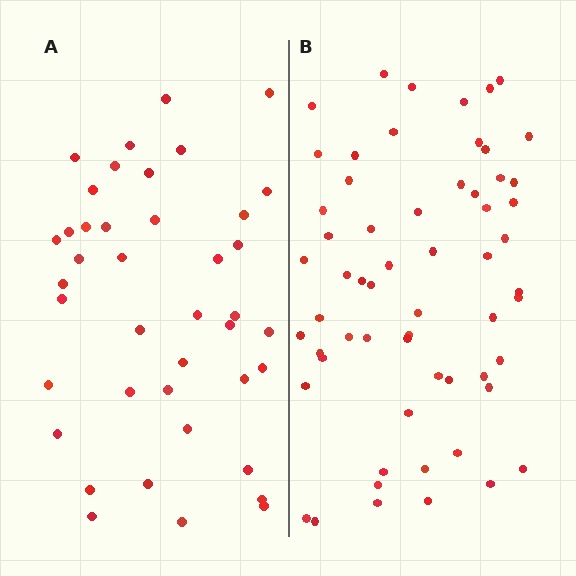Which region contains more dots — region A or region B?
Region B (the right region) has more dots.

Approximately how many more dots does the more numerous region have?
Region B has approximately 20 more dots than region A.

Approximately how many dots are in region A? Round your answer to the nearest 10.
About 40 dots. (The exact count is 41, which rounds to 40.)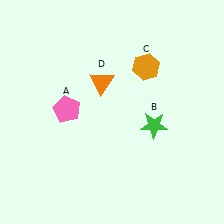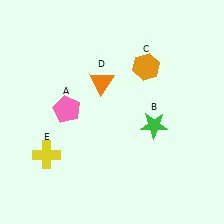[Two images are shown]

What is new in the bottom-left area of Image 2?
A yellow cross (E) was added in the bottom-left area of Image 2.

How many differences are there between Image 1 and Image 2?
There is 1 difference between the two images.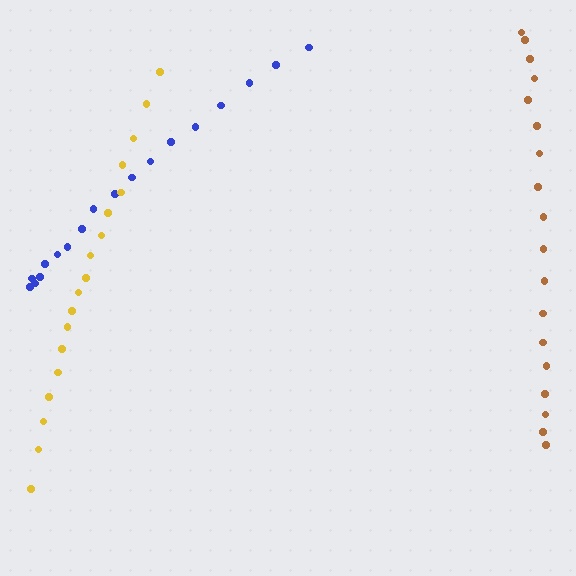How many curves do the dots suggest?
There are 3 distinct paths.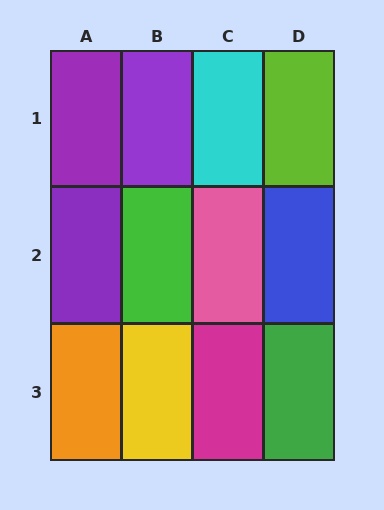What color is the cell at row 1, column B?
Purple.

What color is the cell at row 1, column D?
Lime.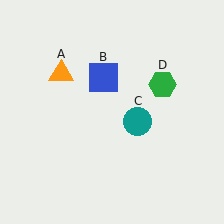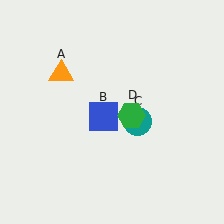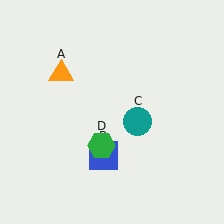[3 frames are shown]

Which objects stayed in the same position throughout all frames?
Orange triangle (object A) and teal circle (object C) remained stationary.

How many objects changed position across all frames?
2 objects changed position: blue square (object B), green hexagon (object D).